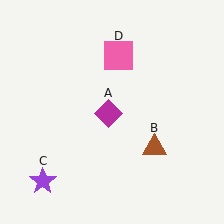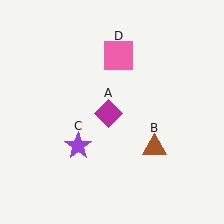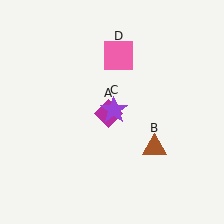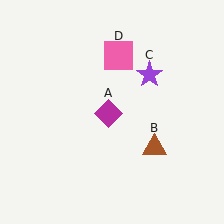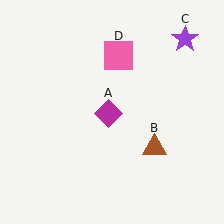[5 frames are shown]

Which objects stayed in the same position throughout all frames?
Magenta diamond (object A) and brown triangle (object B) and pink square (object D) remained stationary.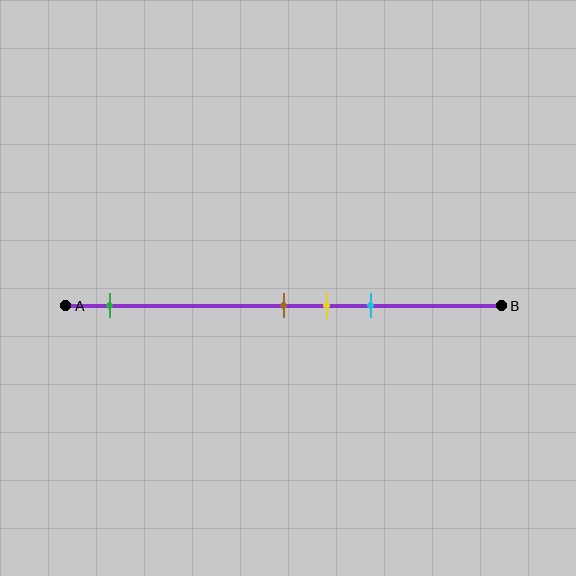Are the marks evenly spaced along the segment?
No, the marks are not evenly spaced.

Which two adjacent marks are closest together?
The brown and yellow marks are the closest adjacent pair.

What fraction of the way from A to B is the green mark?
The green mark is approximately 10% (0.1) of the way from A to B.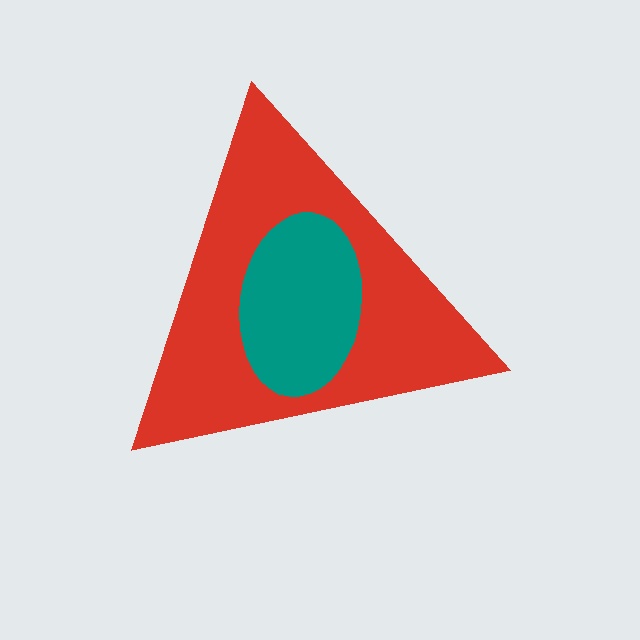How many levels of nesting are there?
2.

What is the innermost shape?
The teal ellipse.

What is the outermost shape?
The red triangle.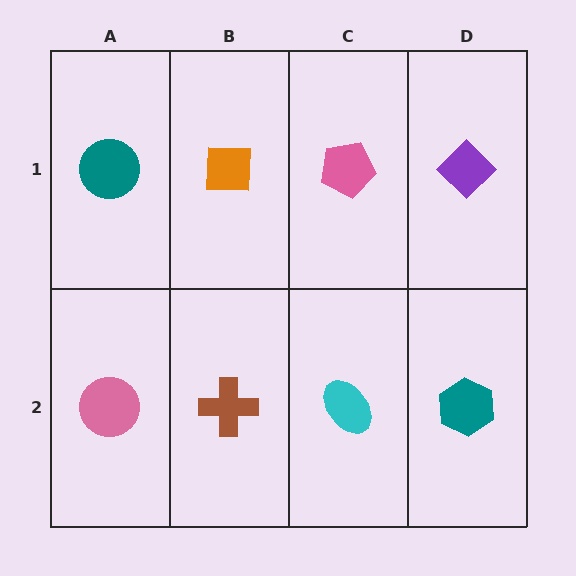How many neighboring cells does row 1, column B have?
3.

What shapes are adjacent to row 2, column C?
A pink pentagon (row 1, column C), a brown cross (row 2, column B), a teal hexagon (row 2, column D).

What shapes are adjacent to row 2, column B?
An orange square (row 1, column B), a pink circle (row 2, column A), a cyan ellipse (row 2, column C).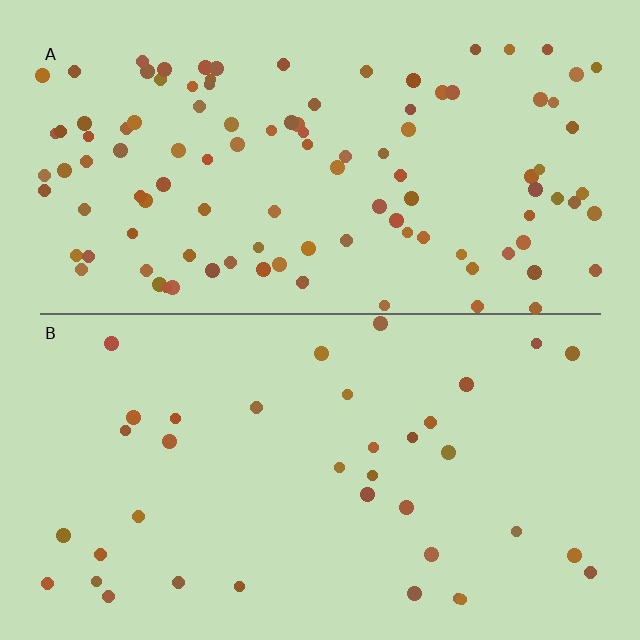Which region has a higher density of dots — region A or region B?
A (the top).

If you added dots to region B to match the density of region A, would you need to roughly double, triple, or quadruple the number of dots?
Approximately triple.